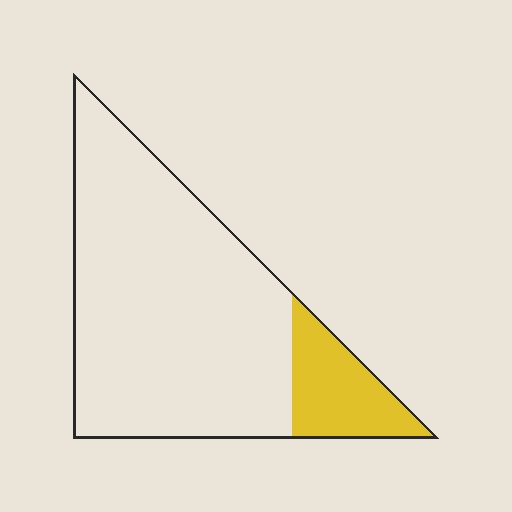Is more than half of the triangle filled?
No.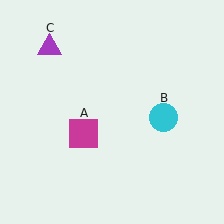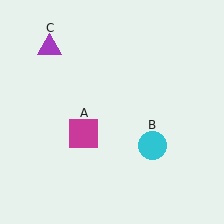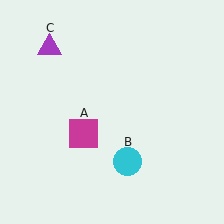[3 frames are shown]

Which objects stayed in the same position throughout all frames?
Magenta square (object A) and purple triangle (object C) remained stationary.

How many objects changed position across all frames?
1 object changed position: cyan circle (object B).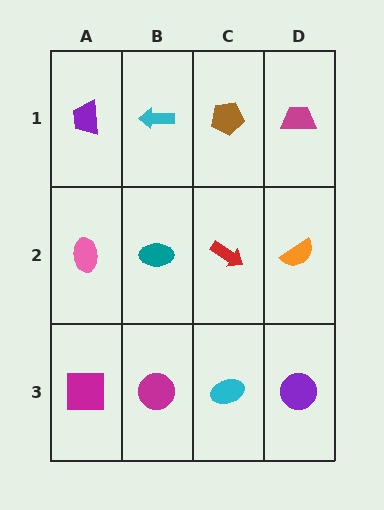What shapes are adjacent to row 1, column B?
A teal ellipse (row 2, column B), a purple trapezoid (row 1, column A), a brown pentagon (row 1, column C).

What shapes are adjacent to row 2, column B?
A cyan arrow (row 1, column B), a magenta circle (row 3, column B), a pink ellipse (row 2, column A), a red arrow (row 2, column C).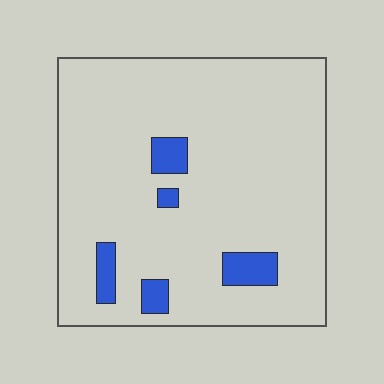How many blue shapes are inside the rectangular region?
5.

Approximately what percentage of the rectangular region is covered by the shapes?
Approximately 10%.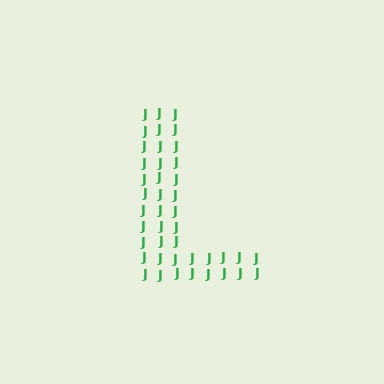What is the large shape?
The large shape is the letter L.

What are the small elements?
The small elements are letter J's.